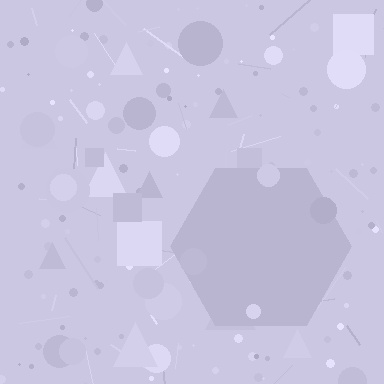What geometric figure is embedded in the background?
A hexagon is embedded in the background.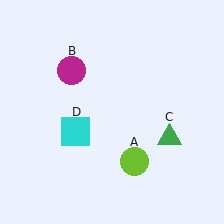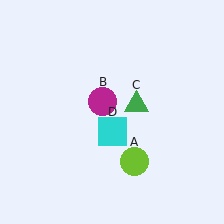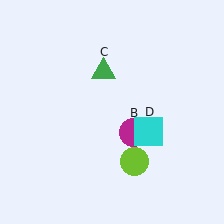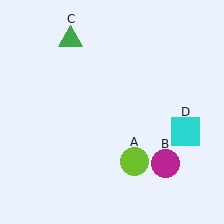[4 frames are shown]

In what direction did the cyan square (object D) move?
The cyan square (object D) moved right.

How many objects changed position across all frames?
3 objects changed position: magenta circle (object B), green triangle (object C), cyan square (object D).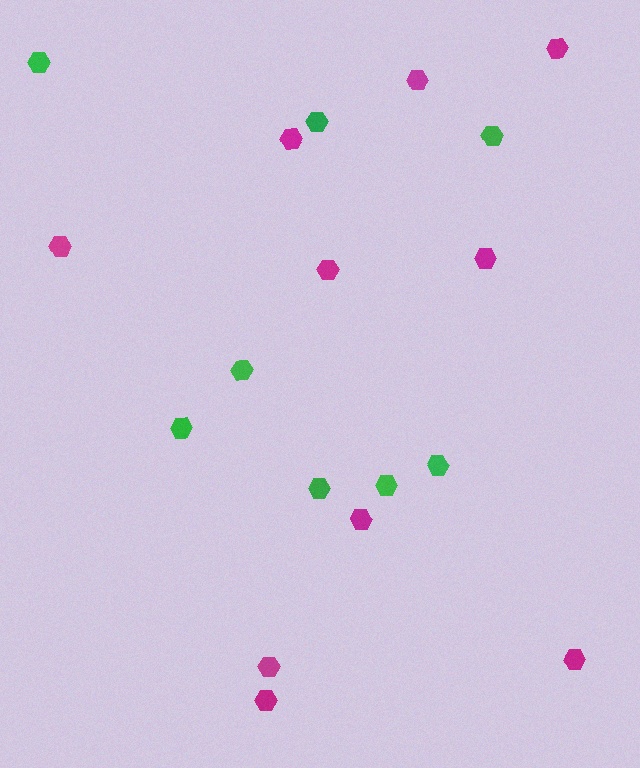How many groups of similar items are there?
There are 2 groups: one group of magenta hexagons (10) and one group of green hexagons (8).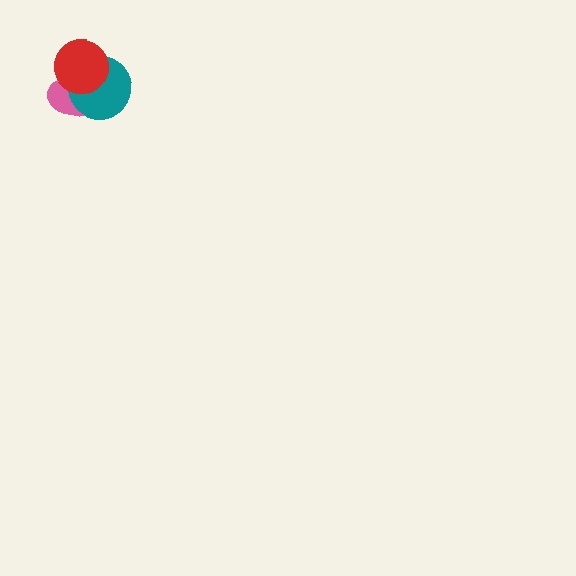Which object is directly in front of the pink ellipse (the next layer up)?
The teal circle is directly in front of the pink ellipse.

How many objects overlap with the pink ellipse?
2 objects overlap with the pink ellipse.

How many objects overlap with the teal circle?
2 objects overlap with the teal circle.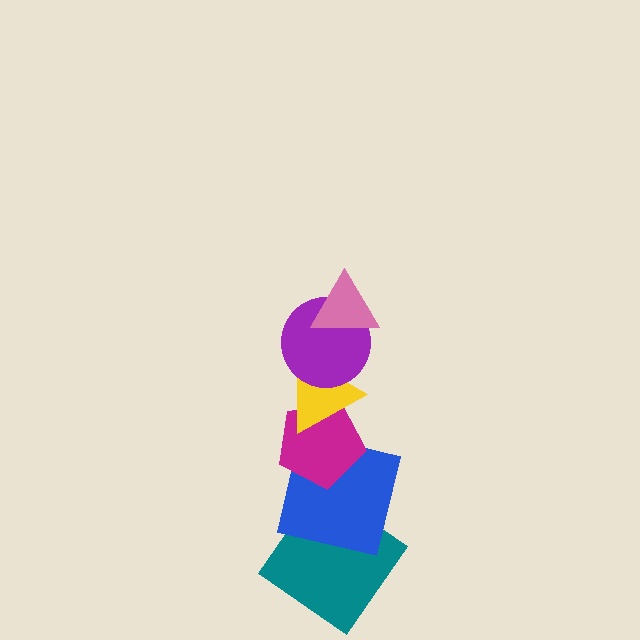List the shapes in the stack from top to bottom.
From top to bottom: the pink triangle, the purple circle, the yellow triangle, the magenta pentagon, the blue square, the teal diamond.